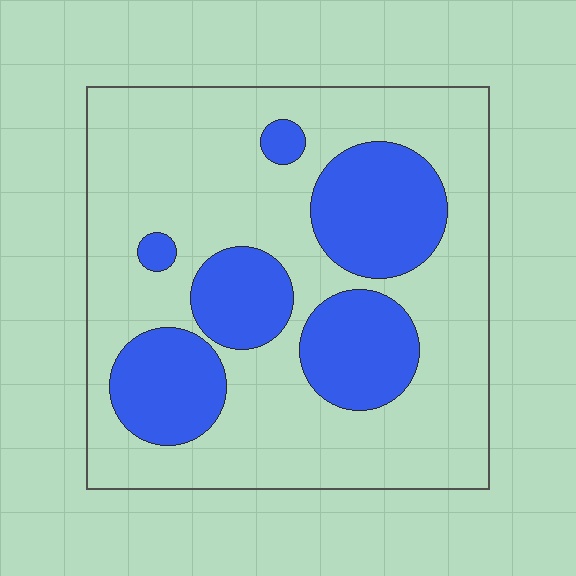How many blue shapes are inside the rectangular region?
6.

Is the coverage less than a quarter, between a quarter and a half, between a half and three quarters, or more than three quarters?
Between a quarter and a half.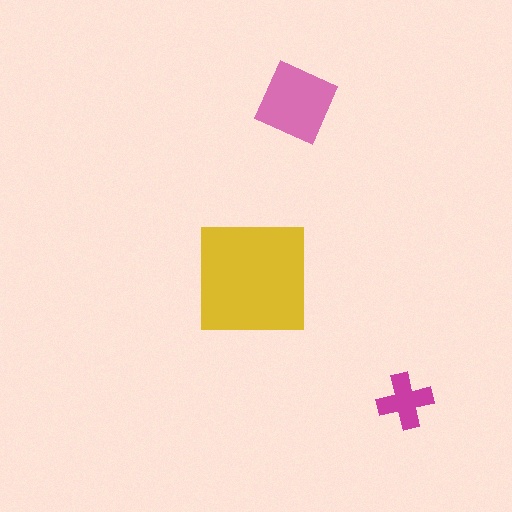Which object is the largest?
The yellow square.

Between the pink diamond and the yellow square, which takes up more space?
The yellow square.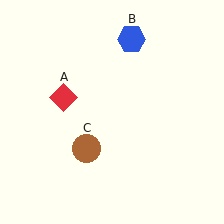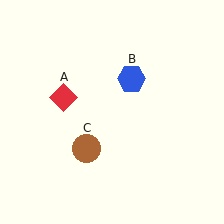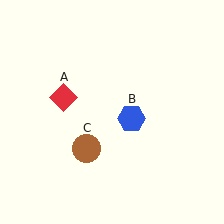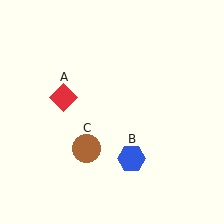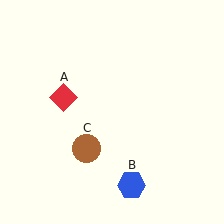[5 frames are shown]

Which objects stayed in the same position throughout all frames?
Red diamond (object A) and brown circle (object C) remained stationary.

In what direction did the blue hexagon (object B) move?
The blue hexagon (object B) moved down.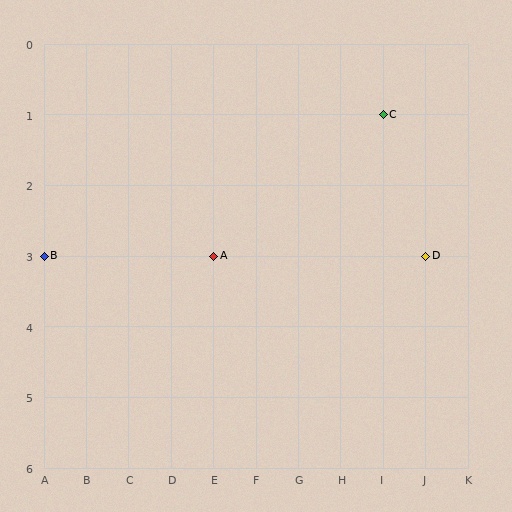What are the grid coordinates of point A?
Point A is at grid coordinates (E, 3).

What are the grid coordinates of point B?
Point B is at grid coordinates (A, 3).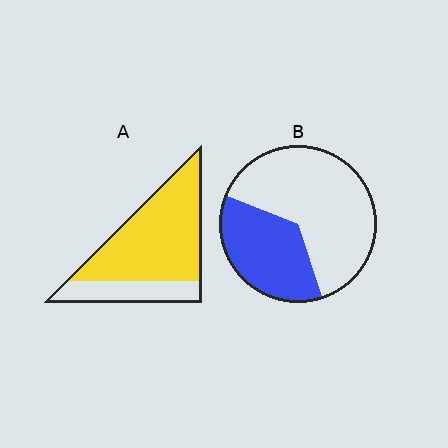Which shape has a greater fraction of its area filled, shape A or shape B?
Shape A.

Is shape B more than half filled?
No.